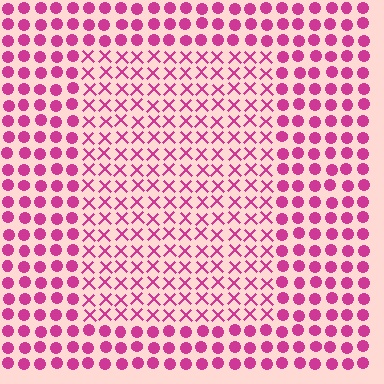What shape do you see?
I see a rectangle.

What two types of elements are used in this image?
The image uses X marks inside the rectangle region and circles outside it.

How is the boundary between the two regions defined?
The boundary is defined by a change in element shape: X marks inside vs. circles outside. All elements share the same color and spacing.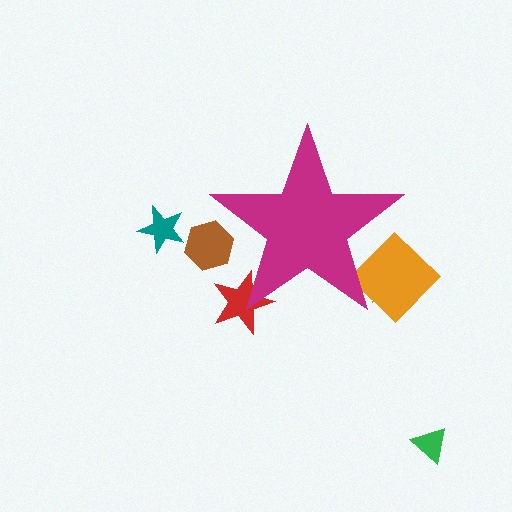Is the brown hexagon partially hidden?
Yes, the brown hexagon is partially hidden behind the magenta star.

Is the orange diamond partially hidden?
Yes, the orange diamond is partially hidden behind the magenta star.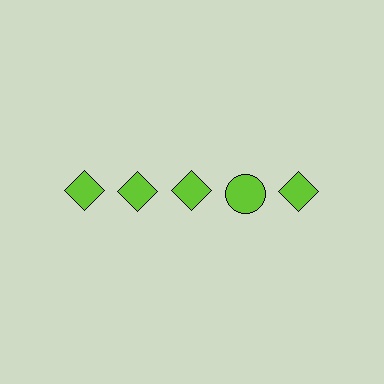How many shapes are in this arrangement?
There are 5 shapes arranged in a grid pattern.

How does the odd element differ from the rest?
It has a different shape: circle instead of diamond.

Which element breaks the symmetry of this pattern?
The lime circle in the top row, second from right column breaks the symmetry. All other shapes are lime diamonds.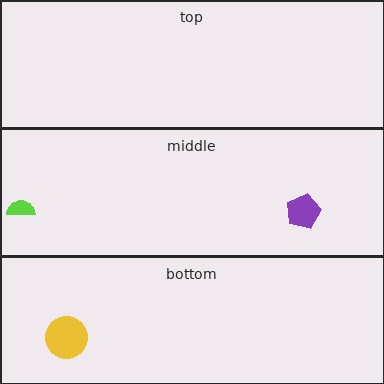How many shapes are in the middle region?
2.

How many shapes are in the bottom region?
1.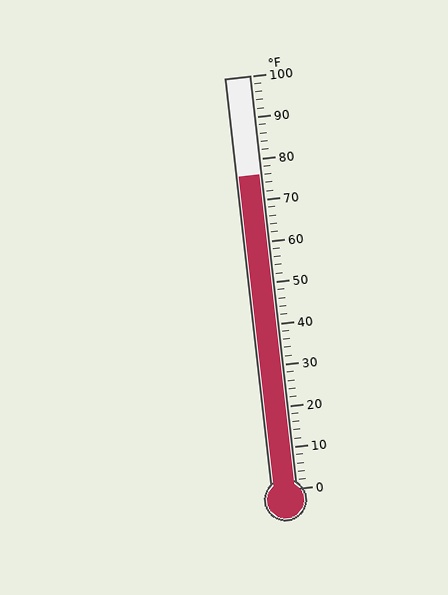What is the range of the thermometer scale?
The thermometer scale ranges from 0°F to 100°F.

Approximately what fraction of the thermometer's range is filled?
The thermometer is filled to approximately 75% of its range.